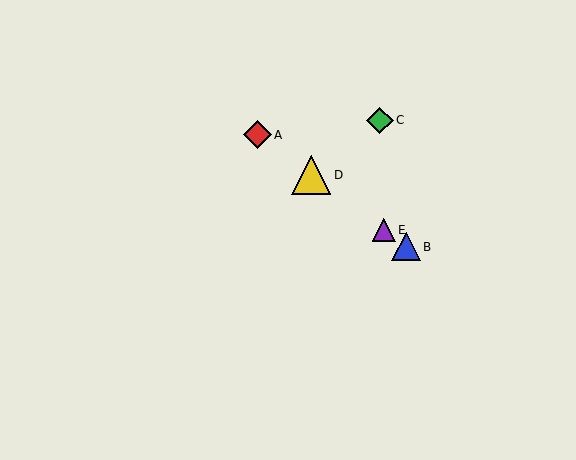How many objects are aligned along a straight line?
4 objects (A, B, D, E) are aligned along a straight line.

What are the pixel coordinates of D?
Object D is at (311, 175).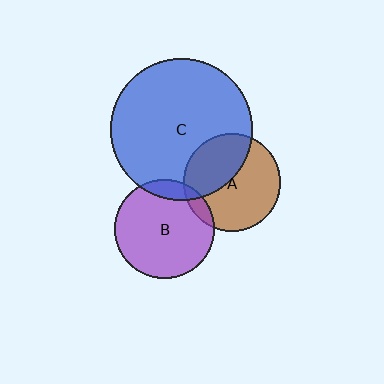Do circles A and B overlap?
Yes.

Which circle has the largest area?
Circle C (blue).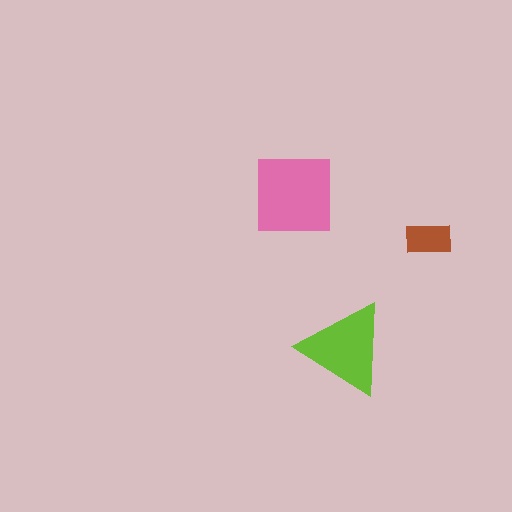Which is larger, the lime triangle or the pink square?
The pink square.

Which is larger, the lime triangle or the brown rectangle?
The lime triangle.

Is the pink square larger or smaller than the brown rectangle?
Larger.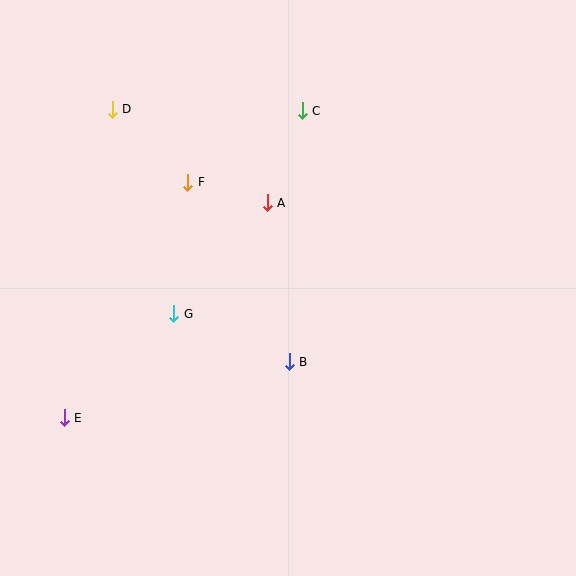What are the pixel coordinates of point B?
Point B is at (289, 362).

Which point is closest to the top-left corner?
Point D is closest to the top-left corner.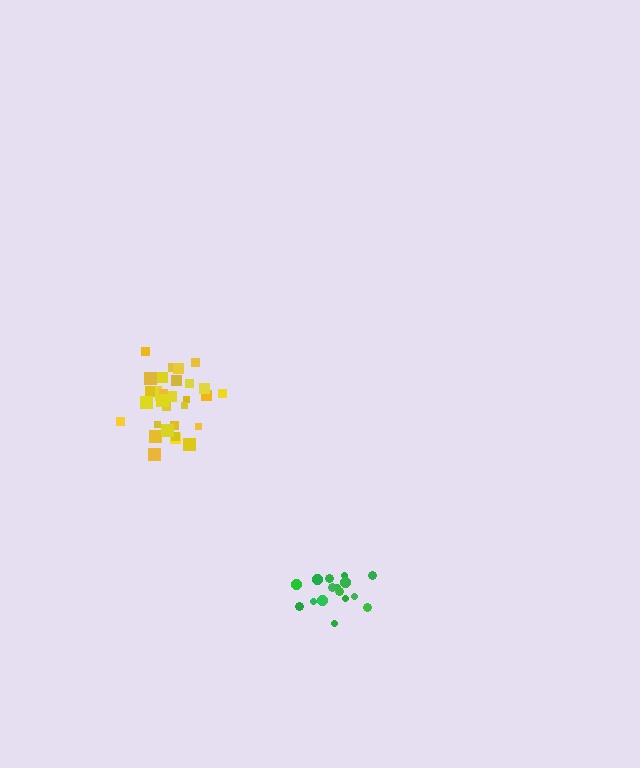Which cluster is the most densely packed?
Yellow.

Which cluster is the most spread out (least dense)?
Green.